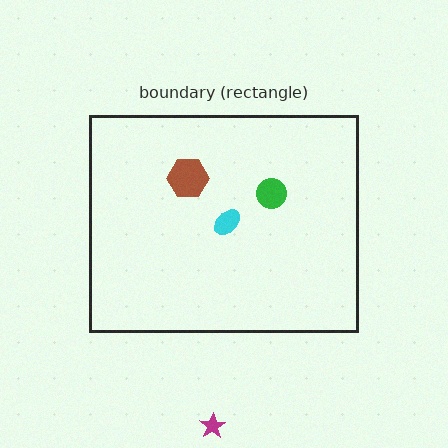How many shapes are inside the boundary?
3 inside, 1 outside.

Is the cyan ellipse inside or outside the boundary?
Inside.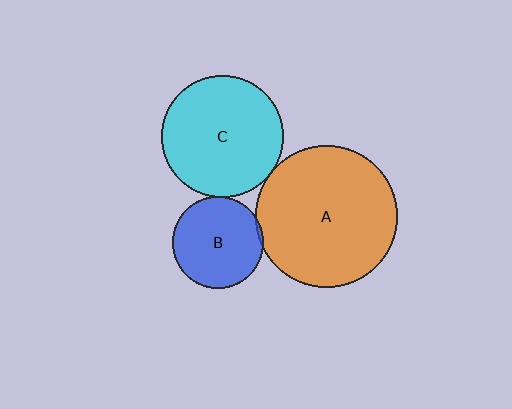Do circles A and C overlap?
Yes.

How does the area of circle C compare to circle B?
Approximately 1.8 times.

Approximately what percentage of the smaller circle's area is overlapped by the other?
Approximately 5%.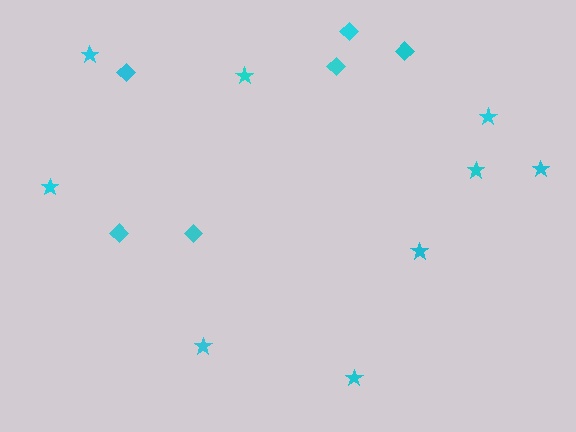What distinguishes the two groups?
There are 2 groups: one group of diamonds (6) and one group of stars (9).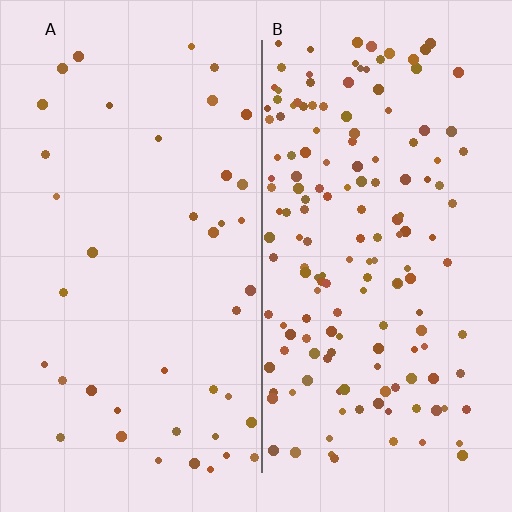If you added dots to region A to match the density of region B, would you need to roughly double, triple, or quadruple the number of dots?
Approximately quadruple.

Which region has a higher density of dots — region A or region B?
B (the right).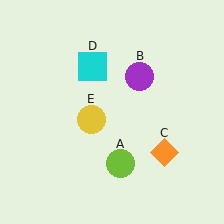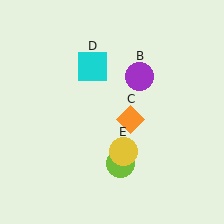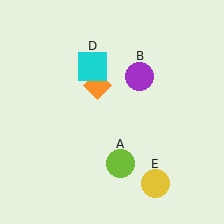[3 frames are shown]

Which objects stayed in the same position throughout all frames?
Lime circle (object A) and purple circle (object B) and cyan square (object D) remained stationary.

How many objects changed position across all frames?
2 objects changed position: orange diamond (object C), yellow circle (object E).